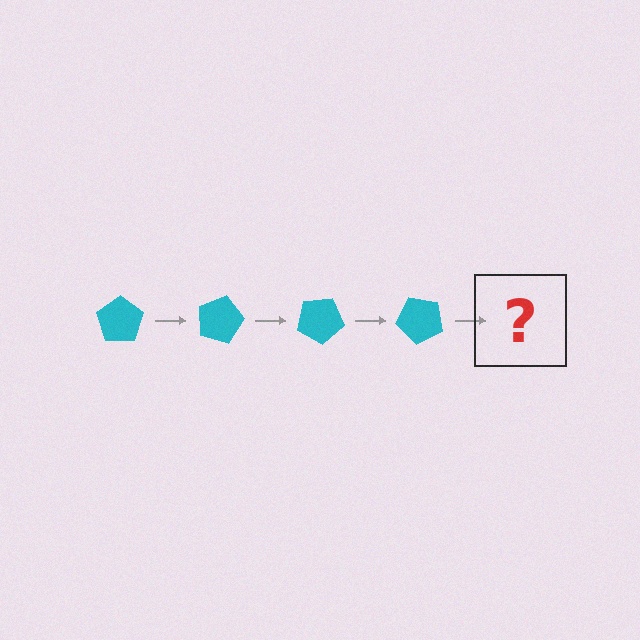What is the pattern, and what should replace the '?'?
The pattern is that the pentagon rotates 15 degrees each step. The '?' should be a cyan pentagon rotated 60 degrees.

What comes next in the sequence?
The next element should be a cyan pentagon rotated 60 degrees.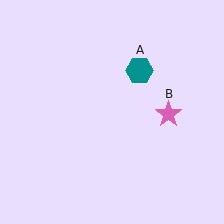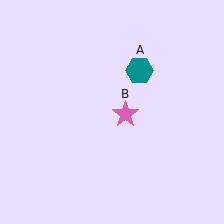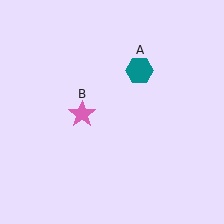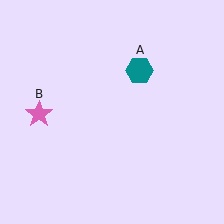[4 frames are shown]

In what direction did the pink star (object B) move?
The pink star (object B) moved left.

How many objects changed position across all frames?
1 object changed position: pink star (object B).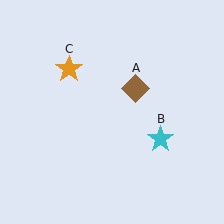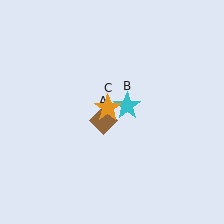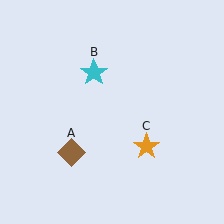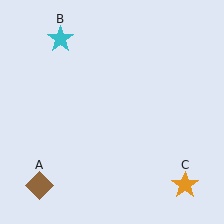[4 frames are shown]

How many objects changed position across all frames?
3 objects changed position: brown diamond (object A), cyan star (object B), orange star (object C).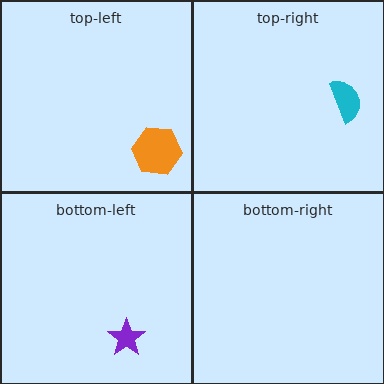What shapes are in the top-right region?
The cyan semicircle.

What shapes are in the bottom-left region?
The purple star.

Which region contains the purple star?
The bottom-left region.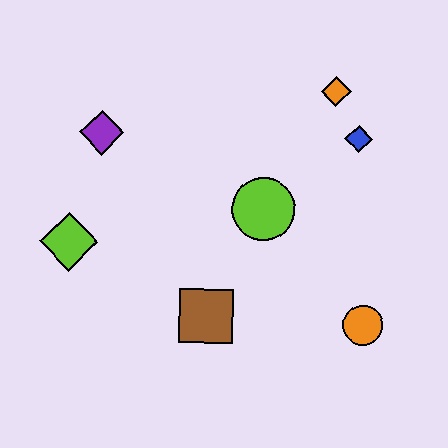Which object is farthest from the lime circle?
The lime diamond is farthest from the lime circle.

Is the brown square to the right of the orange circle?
No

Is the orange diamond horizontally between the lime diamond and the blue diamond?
Yes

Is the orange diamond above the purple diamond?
Yes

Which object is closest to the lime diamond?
The purple diamond is closest to the lime diamond.